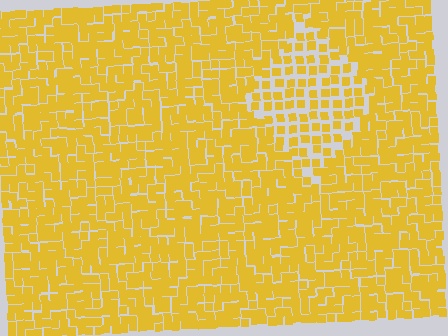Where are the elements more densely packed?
The elements are more densely packed outside the diamond boundary.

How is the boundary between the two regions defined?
The boundary is defined by a change in element density (approximately 1.8x ratio). All elements are the same color, size, and shape.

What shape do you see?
I see a diamond.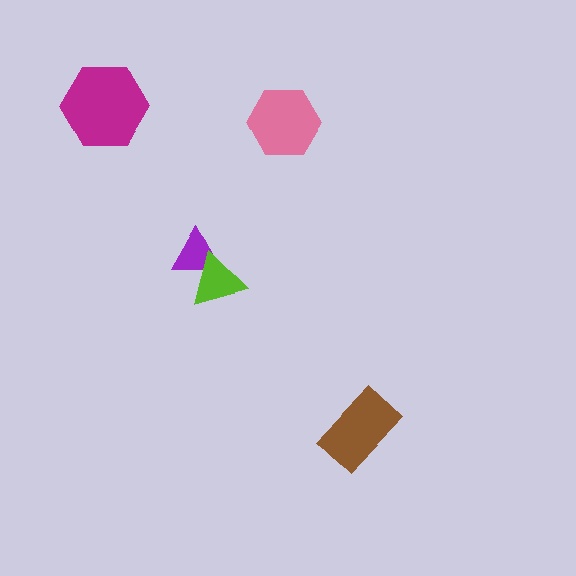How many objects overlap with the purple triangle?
1 object overlaps with the purple triangle.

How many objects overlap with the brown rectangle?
0 objects overlap with the brown rectangle.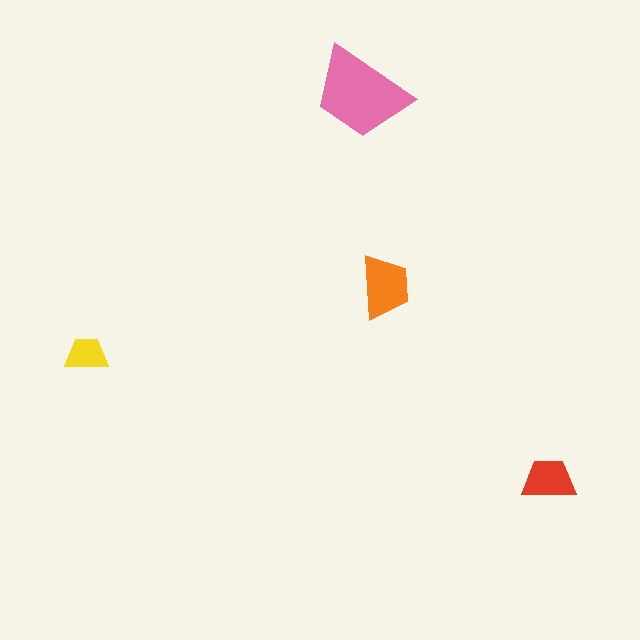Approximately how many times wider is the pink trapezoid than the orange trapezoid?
About 1.5 times wider.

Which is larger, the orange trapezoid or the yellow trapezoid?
The orange one.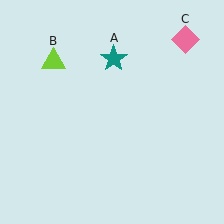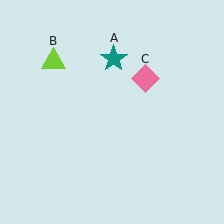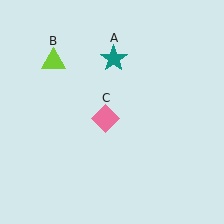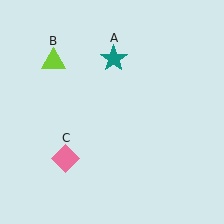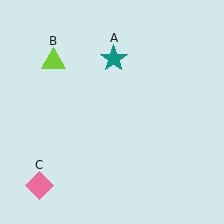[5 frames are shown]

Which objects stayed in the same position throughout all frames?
Teal star (object A) and lime triangle (object B) remained stationary.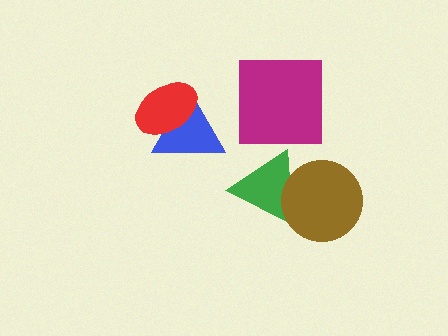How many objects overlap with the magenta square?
0 objects overlap with the magenta square.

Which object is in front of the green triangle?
The brown circle is in front of the green triangle.